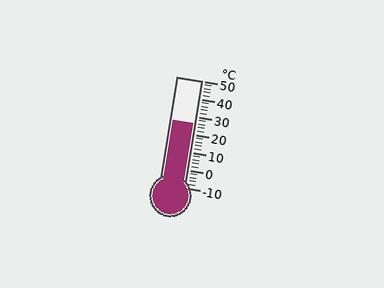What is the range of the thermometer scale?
The thermometer scale ranges from -10°C to 50°C.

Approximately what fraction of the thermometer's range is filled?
The thermometer is filled to approximately 60% of its range.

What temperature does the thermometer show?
The thermometer shows approximately 26°C.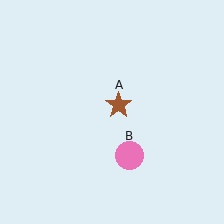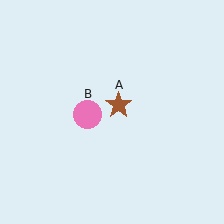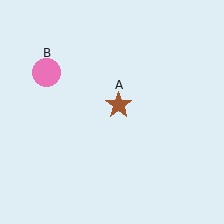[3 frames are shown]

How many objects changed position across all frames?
1 object changed position: pink circle (object B).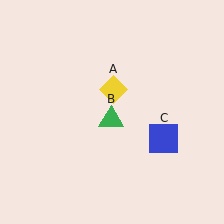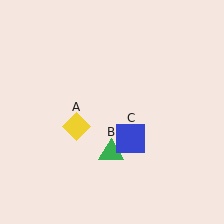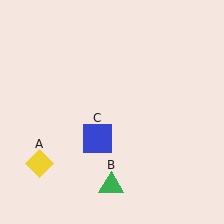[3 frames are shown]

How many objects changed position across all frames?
3 objects changed position: yellow diamond (object A), green triangle (object B), blue square (object C).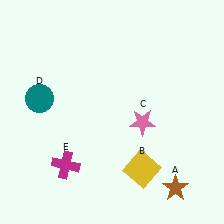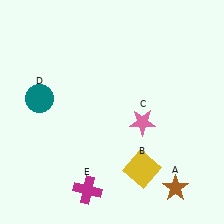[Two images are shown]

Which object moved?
The magenta cross (E) moved down.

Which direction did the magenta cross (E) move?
The magenta cross (E) moved down.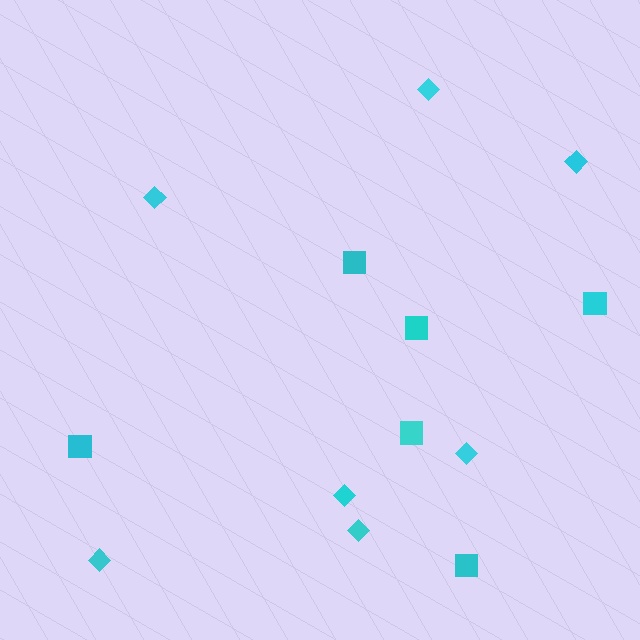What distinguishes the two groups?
There are 2 groups: one group of squares (6) and one group of diamonds (7).